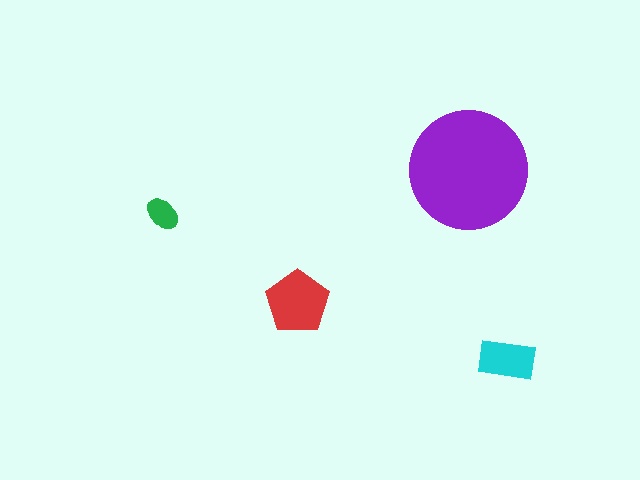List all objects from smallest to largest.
The green ellipse, the cyan rectangle, the red pentagon, the purple circle.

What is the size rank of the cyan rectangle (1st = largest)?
3rd.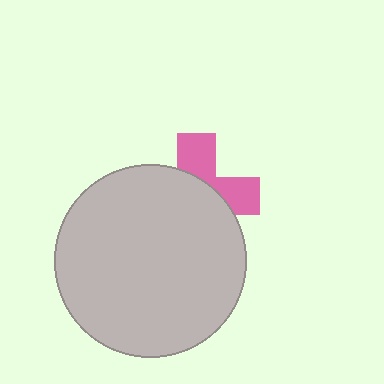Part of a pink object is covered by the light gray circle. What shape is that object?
It is a cross.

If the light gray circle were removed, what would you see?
You would see the complete pink cross.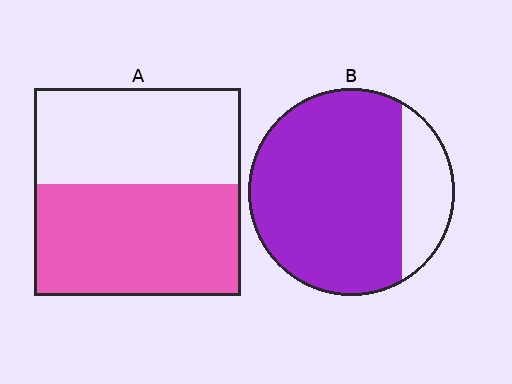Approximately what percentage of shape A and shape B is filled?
A is approximately 55% and B is approximately 80%.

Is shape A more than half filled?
Roughly half.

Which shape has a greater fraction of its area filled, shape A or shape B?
Shape B.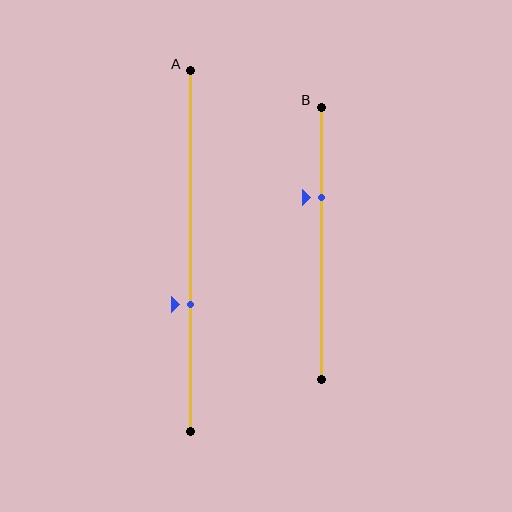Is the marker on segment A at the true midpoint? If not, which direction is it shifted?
No, the marker on segment A is shifted downward by about 15% of the segment length.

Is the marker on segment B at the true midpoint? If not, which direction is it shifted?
No, the marker on segment B is shifted upward by about 17% of the segment length.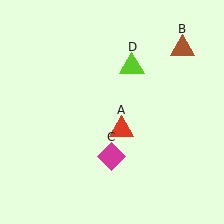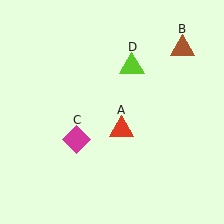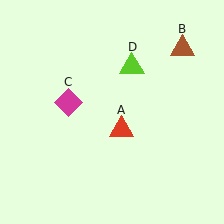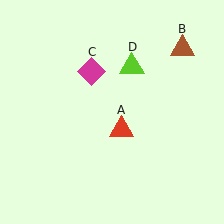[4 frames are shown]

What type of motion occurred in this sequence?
The magenta diamond (object C) rotated clockwise around the center of the scene.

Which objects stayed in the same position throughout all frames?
Red triangle (object A) and brown triangle (object B) and lime triangle (object D) remained stationary.